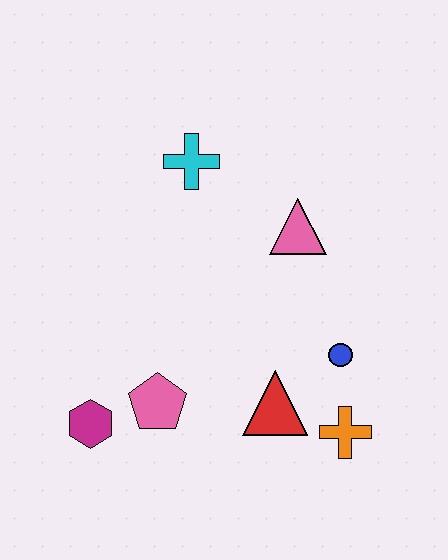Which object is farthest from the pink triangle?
The magenta hexagon is farthest from the pink triangle.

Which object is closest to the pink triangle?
The cyan cross is closest to the pink triangle.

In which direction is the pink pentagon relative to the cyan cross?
The pink pentagon is below the cyan cross.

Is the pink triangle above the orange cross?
Yes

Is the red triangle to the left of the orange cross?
Yes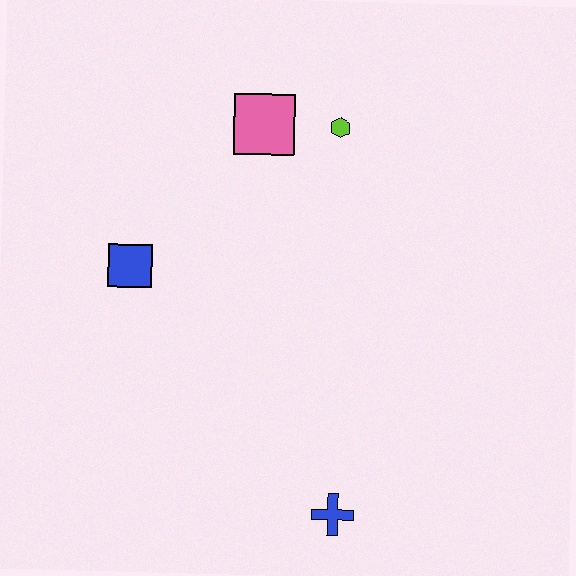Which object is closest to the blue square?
The pink square is closest to the blue square.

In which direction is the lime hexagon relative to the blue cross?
The lime hexagon is above the blue cross.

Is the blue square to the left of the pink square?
Yes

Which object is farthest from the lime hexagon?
The blue cross is farthest from the lime hexagon.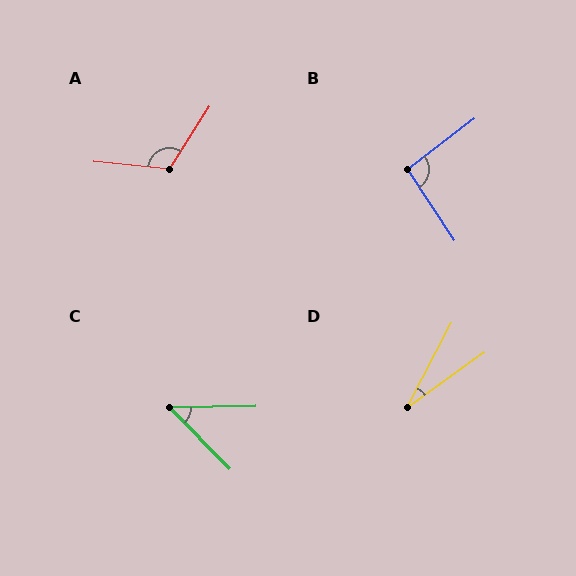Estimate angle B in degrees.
Approximately 94 degrees.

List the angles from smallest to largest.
D (27°), C (47°), B (94°), A (117°).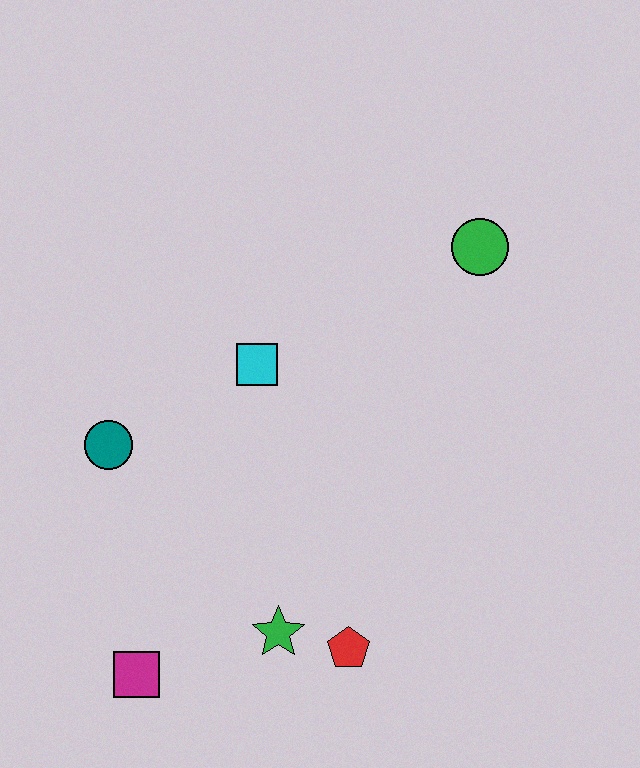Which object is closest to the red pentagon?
The green star is closest to the red pentagon.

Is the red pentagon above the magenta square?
Yes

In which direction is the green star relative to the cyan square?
The green star is below the cyan square.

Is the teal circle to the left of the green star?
Yes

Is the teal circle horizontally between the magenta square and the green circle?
No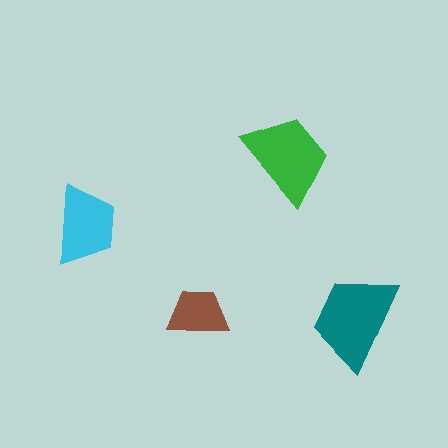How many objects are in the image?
There are 4 objects in the image.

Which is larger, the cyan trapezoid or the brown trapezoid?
The cyan one.